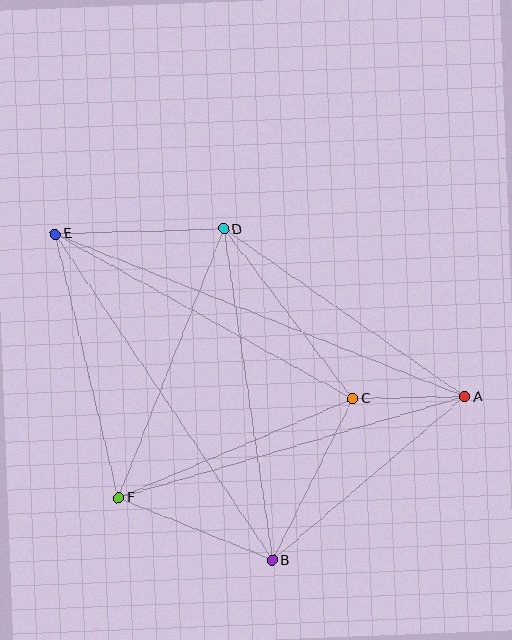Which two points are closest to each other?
Points A and C are closest to each other.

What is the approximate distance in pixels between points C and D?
The distance between C and D is approximately 213 pixels.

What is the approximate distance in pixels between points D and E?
The distance between D and E is approximately 168 pixels.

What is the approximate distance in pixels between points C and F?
The distance between C and F is approximately 255 pixels.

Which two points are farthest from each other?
Points A and E are farthest from each other.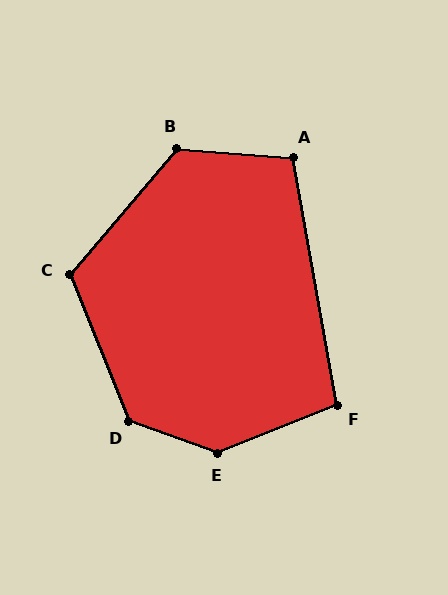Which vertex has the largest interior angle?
E, at approximately 138 degrees.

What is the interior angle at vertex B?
Approximately 126 degrees (obtuse).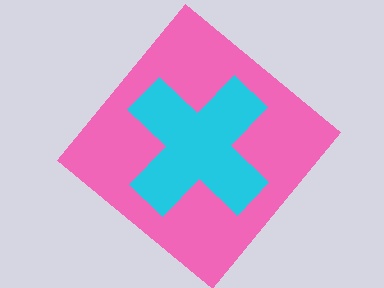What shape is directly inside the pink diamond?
The cyan cross.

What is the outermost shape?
The pink diamond.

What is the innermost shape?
The cyan cross.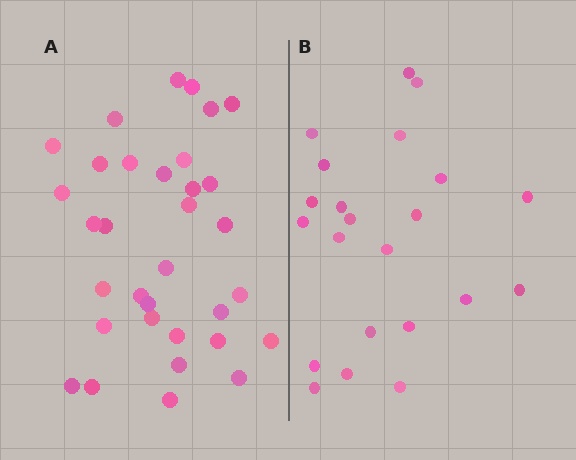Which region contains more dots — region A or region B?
Region A (the left region) has more dots.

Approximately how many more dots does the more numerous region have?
Region A has roughly 12 or so more dots than region B.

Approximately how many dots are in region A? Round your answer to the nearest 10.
About 30 dots. (The exact count is 33, which rounds to 30.)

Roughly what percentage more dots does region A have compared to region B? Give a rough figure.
About 50% more.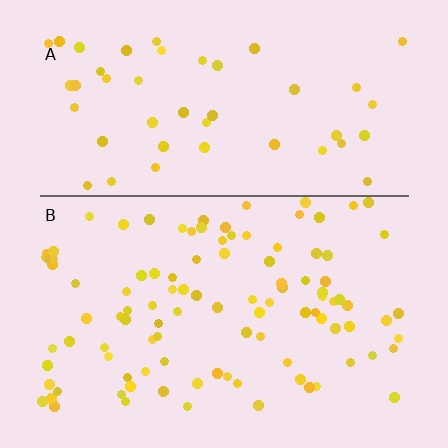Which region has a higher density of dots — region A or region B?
B (the bottom).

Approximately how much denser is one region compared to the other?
Approximately 2.1× — region B over region A.